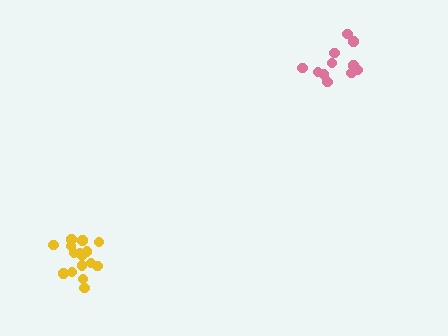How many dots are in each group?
Group 1: 12 dots, Group 2: 16 dots (28 total).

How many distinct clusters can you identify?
There are 2 distinct clusters.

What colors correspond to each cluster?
The clusters are colored: pink, yellow.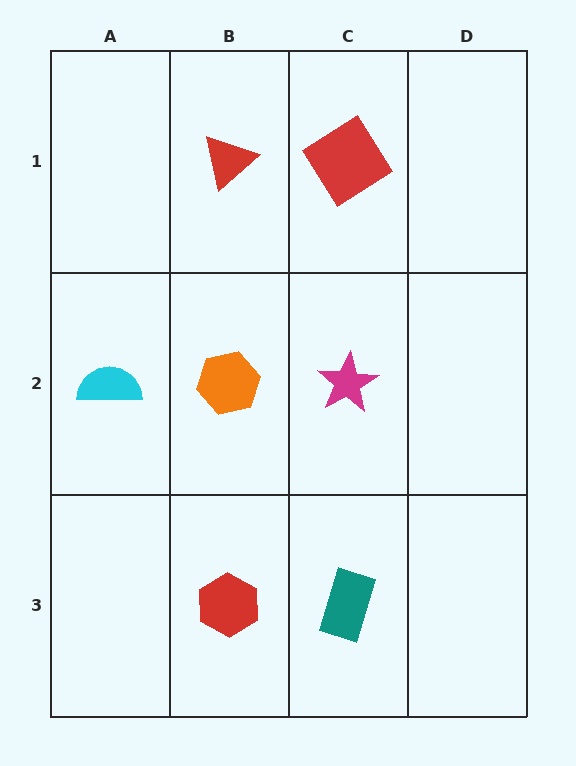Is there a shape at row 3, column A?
No, that cell is empty.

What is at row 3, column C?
A teal rectangle.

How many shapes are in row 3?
2 shapes.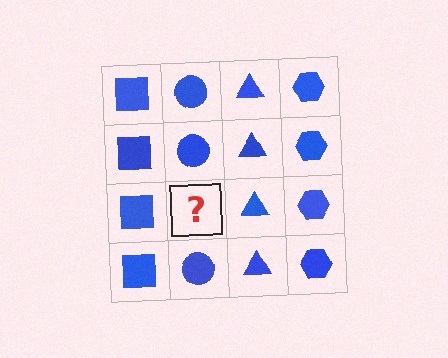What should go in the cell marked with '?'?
The missing cell should contain a blue circle.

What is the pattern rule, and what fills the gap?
The rule is that each column has a consistent shape. The gap should be filled with a blue circle.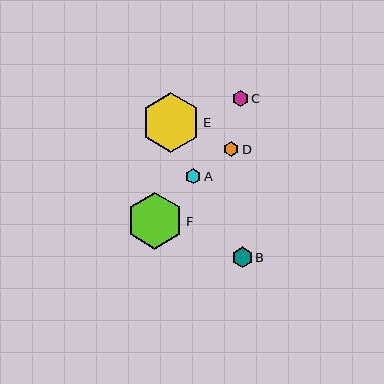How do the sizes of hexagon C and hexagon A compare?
Hexagon C and hexagon A are approximately the same size.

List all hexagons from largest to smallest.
From largest to smallest: E, F, B, C, D, A.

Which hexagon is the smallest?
Hexagon A is the smallest with a size of approximately 15 pixels.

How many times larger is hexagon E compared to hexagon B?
Hexagon E is approximately 2.9 times the size of hexagon B.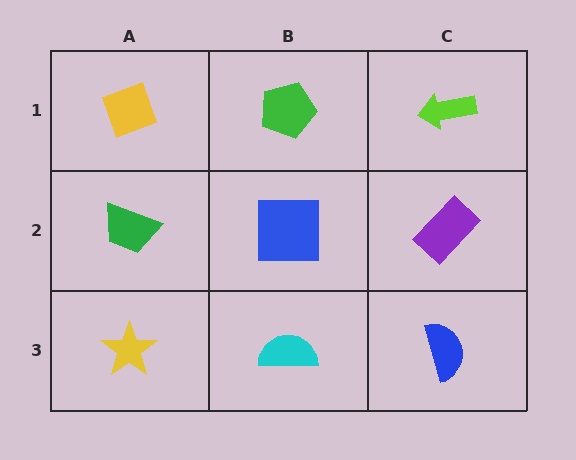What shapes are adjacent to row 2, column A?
A yellow diamond (row 1, column A), a yellow star (row 3, column A), a blue square (row 2, column B).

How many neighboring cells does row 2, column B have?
4.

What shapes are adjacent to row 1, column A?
A green trapezoid (row 2, column A), a green pentagon (row 1, column B).